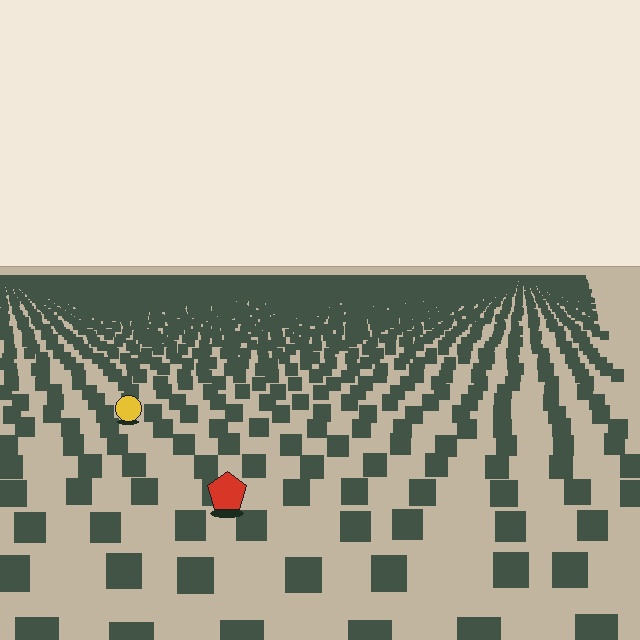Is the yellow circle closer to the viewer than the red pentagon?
No. The red pentagon is closer — you can tell from the texture gradient: the ground texture is coarser near it.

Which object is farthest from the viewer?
The yellow circle is farthest from the viewer. It appears smaller and the ground texture around it is denser.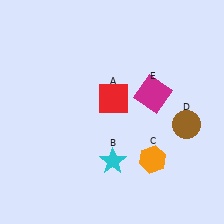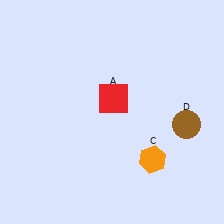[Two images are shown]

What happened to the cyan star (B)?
The cyan star (B) was removed in Image 2. It was in the bottom-right area of Image 1.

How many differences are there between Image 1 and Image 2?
There are 2 differences between the two images.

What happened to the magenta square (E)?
The magenta square (E) was removed in Image 2. It was in the top-right area of Image 1.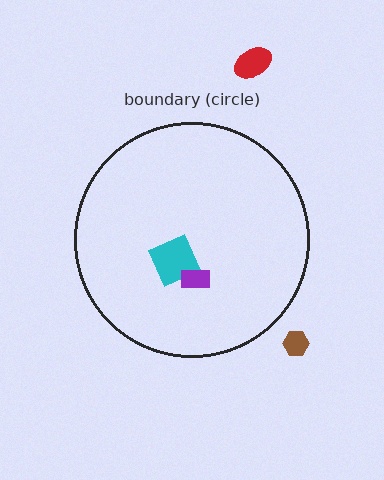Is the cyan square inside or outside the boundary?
Inside.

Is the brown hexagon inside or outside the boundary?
Outside.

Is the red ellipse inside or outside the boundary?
Outside.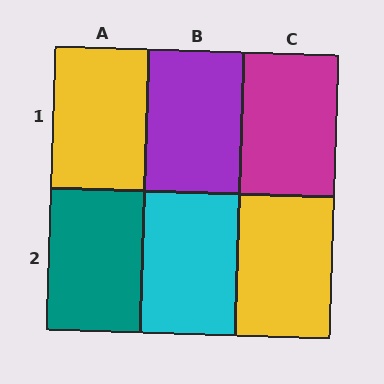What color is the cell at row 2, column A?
Teal.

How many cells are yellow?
2 cells are yellow.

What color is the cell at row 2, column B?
Cyan.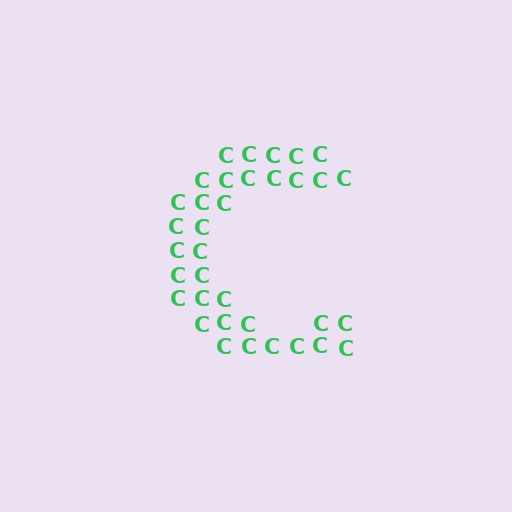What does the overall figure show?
The overall figure shows the letter C.